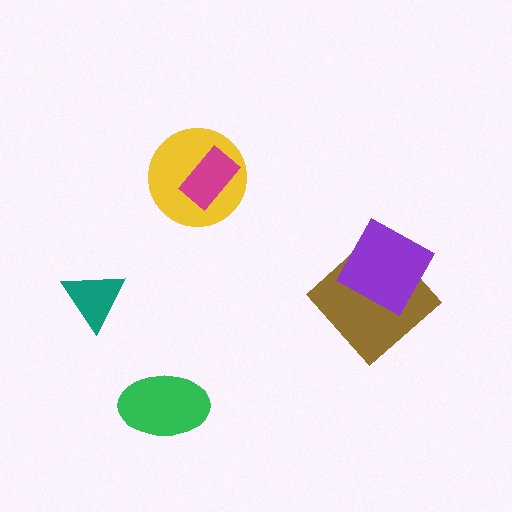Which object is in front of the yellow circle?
The magenta rectangle is in front of the yellow circle.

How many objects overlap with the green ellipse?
0 objects overlap with the green ellipse.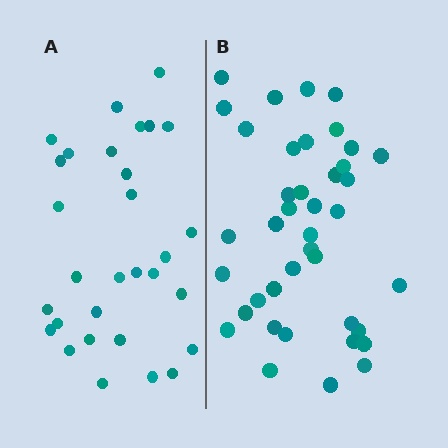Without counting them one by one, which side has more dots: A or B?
Region B (the right region) has more dots.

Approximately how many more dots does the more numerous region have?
Region B has roughly 10 or so more dots than region A.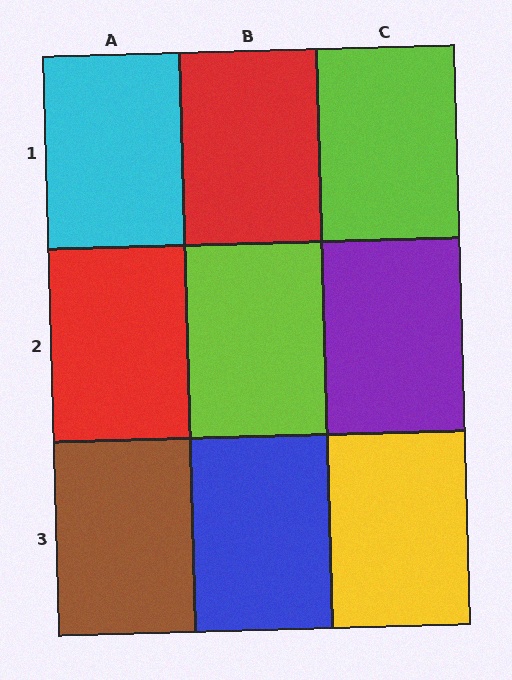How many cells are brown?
1 cell is brown.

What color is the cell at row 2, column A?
Red.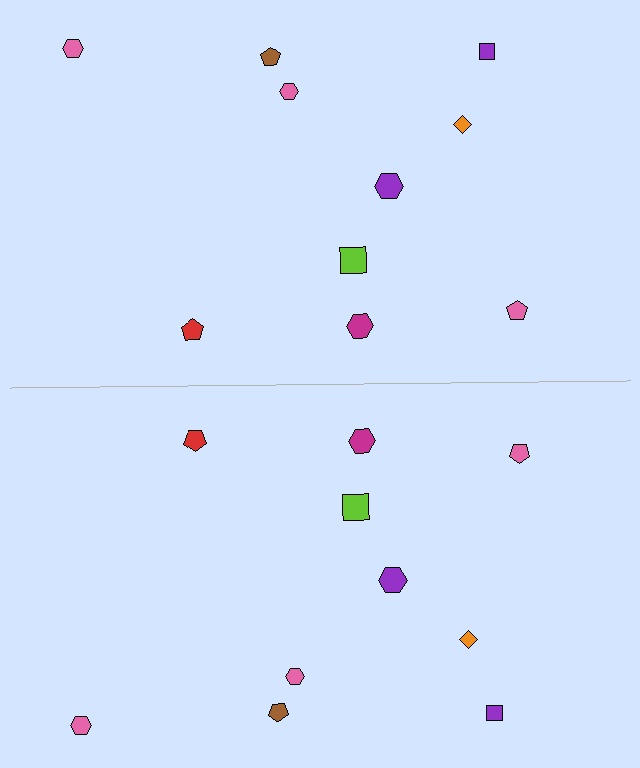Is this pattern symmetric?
Yes, this pattern has bilateral (reflection) symmetry.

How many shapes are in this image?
There are 20 shapes in this image.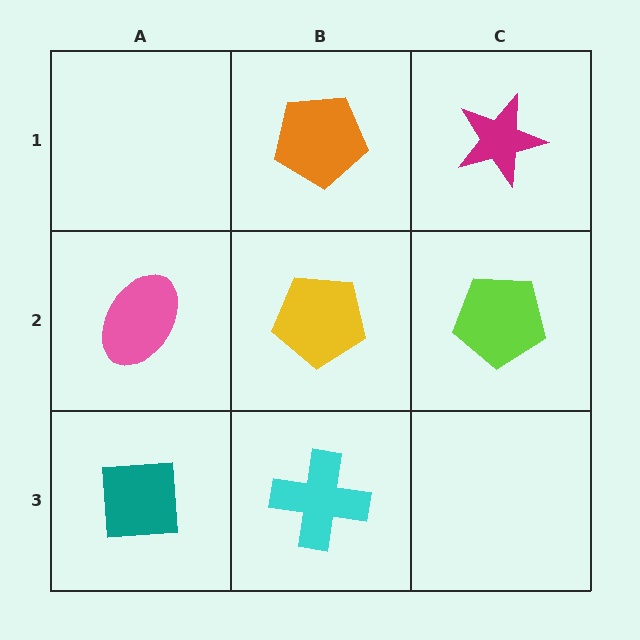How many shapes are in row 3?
2 shapes.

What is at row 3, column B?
A cyan cross.